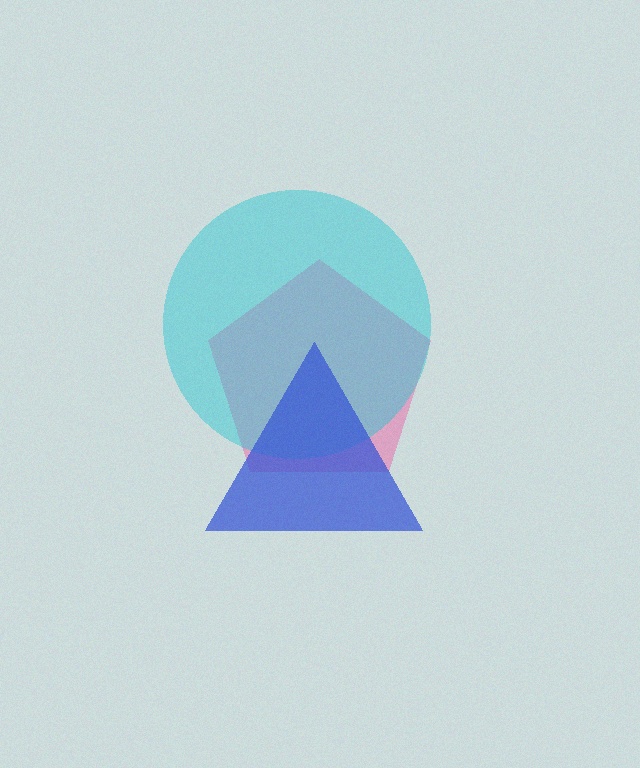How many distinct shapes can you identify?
There are 3 distinct shapes: a pink pentagon, a cyan circle, a blue triangle.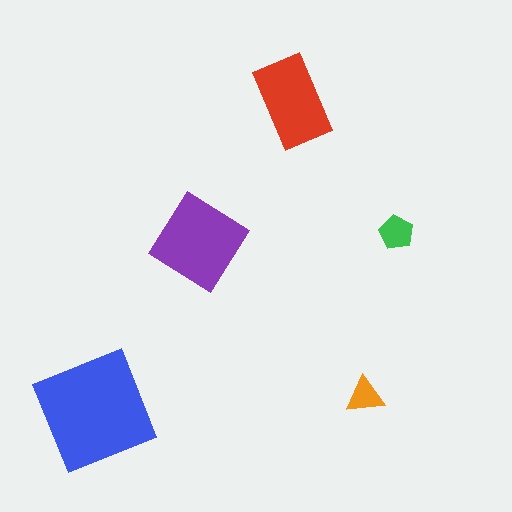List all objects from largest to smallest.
The blue square, the purple diamond, the red rectangle, the green pentagon, the orange triangle.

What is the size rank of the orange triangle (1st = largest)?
5th.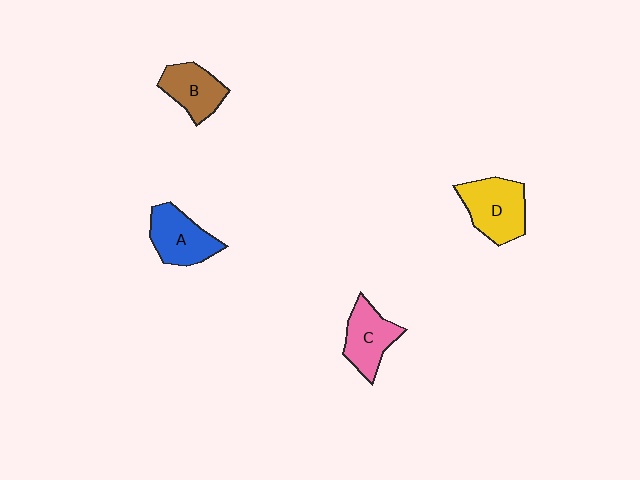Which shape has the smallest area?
Shape B (brown).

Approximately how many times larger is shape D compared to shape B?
Approximately 1.3 times.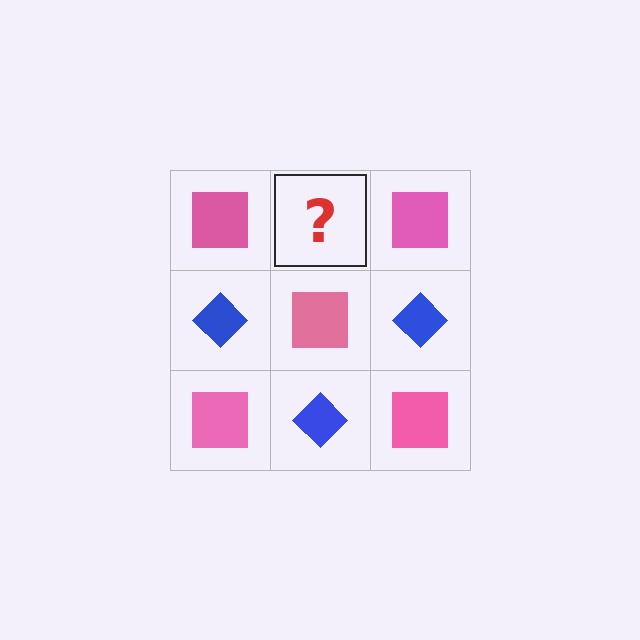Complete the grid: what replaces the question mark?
The question mark should be replaced with a blue diamond.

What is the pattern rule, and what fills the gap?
The rule is that it alternates pink square and blue diamond in a checkerboard pattern. The gap should be filled with a blue diamond.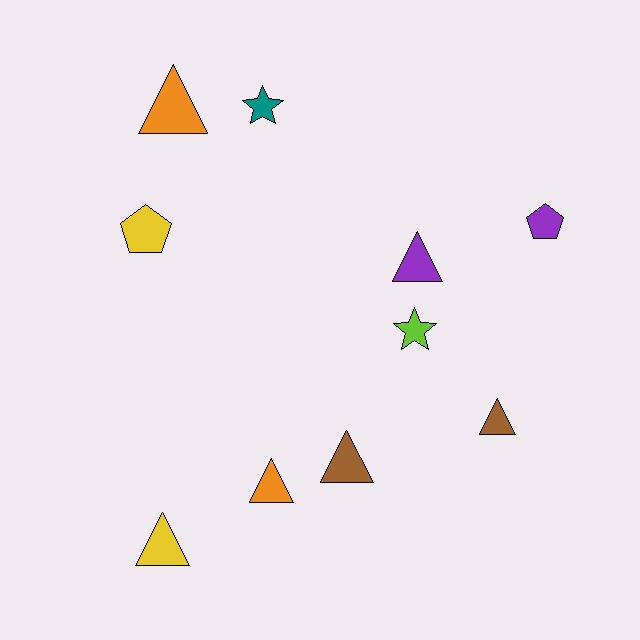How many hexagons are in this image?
There are no hexagons.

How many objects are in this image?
There are 10 objects.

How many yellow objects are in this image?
There are 2 yellow objects.